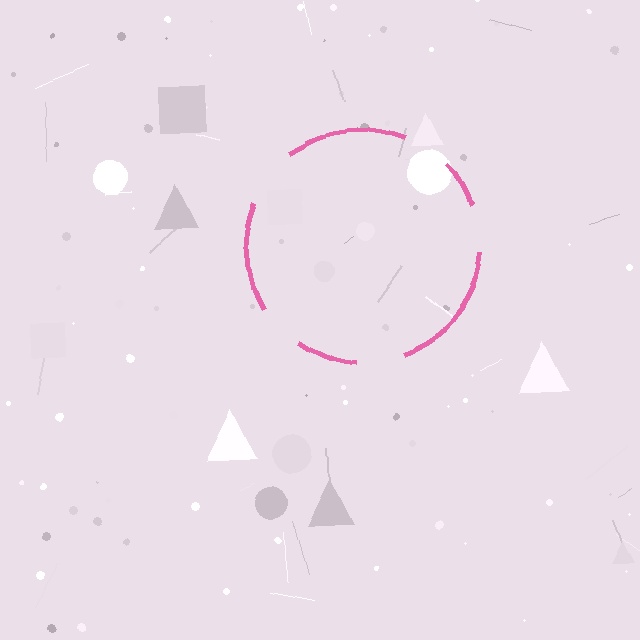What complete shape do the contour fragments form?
The contour fragments form a circle.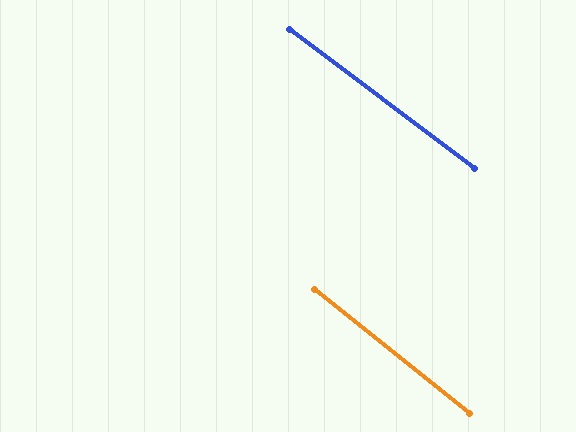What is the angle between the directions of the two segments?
Approximately 2 degrees.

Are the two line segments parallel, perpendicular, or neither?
Parallel — their directions differ by only 1.9°.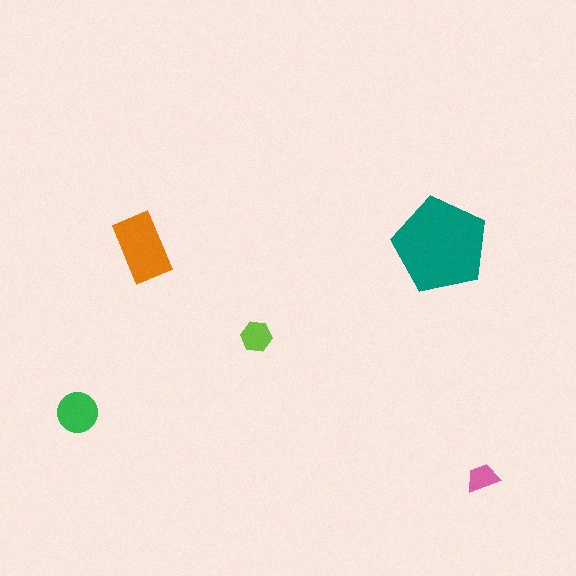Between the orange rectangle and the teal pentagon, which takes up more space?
The teal pentagon.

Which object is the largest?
The teal pentagon.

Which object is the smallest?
The pink trapezoid.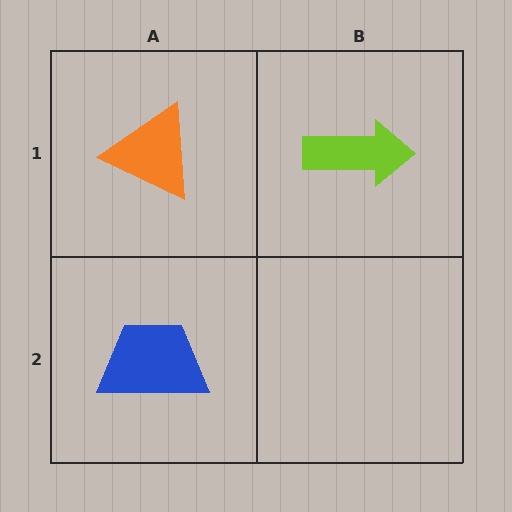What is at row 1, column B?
A lime arrow.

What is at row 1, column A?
An orange triangle.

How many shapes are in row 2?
1 shape.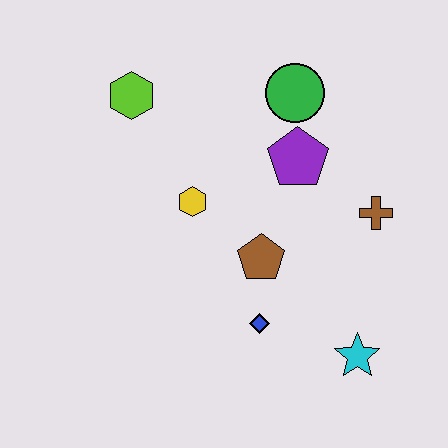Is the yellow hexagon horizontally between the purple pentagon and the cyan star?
No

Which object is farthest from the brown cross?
The lime hexagon is farthest from the brown cross.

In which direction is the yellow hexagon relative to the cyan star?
The yellow hexagon is to the left of the cyan star.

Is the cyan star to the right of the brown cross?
No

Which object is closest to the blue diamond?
The brown pentagon is closest to the blue diamond.